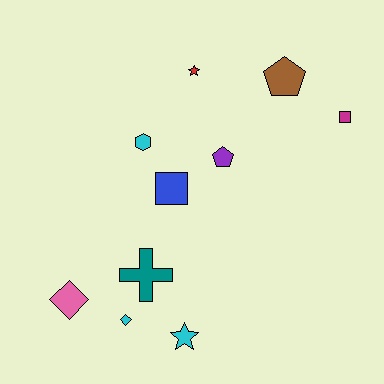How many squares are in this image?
There are 2 squares.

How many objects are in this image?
There are 10 objects.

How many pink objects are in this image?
There is 1 pink object.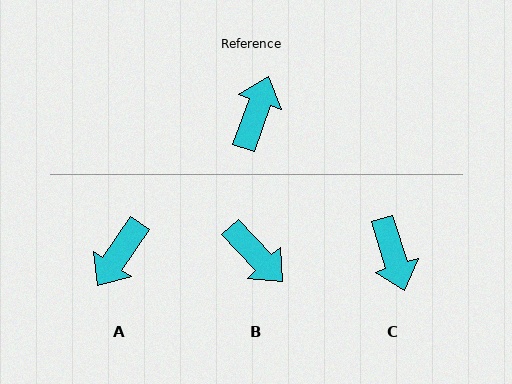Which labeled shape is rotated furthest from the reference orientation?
A, about 165 degrees away.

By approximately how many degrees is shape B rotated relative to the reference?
Approximately 117 degrees clockwise.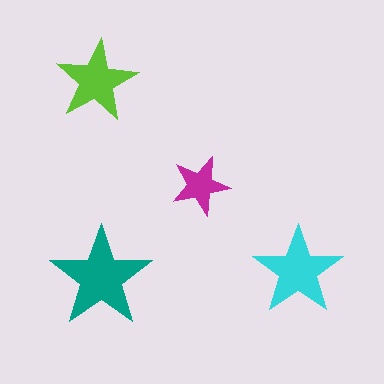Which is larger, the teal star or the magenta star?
The teal one.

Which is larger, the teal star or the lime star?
The teal one.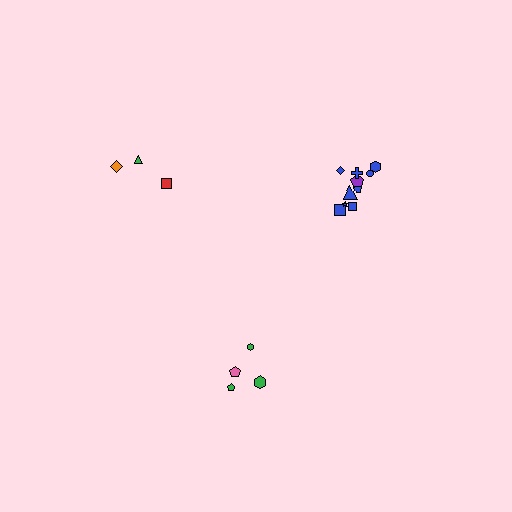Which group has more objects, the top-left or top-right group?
The top-right group.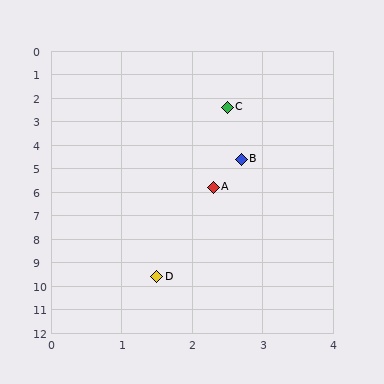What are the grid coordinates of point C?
Point C is at approximately (2.5, 2.4).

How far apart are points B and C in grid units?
Points B and C are about 2.2 grid units apart.